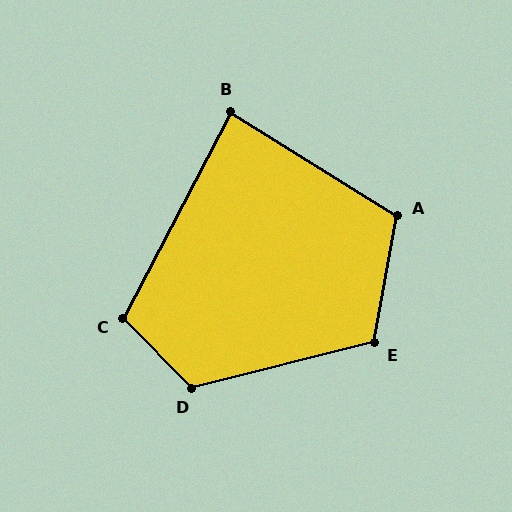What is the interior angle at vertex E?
Approximately 114 degrees (obtuse).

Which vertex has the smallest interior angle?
B, at approximately 86 degrees.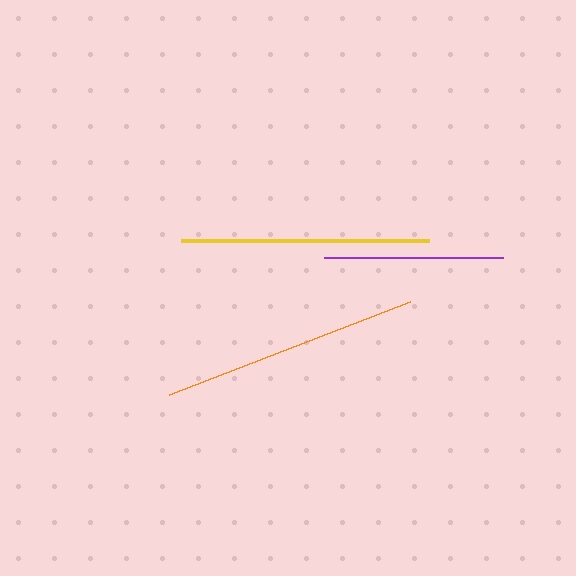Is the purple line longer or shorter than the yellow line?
The yellow line is longer than the purple line.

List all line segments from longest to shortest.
From longest to shortest: orange, yellow, purple.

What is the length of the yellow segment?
The yellow segment is approximately 248 pixels long.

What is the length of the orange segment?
The orange segment is approximately 259 pixels long.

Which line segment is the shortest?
The purple line is the shortest at approximately 179 pixels.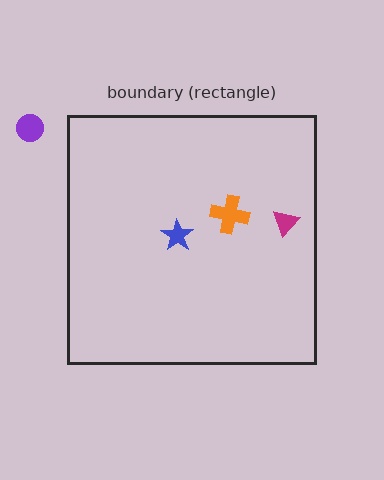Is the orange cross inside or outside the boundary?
Inside.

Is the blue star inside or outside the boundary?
Inside.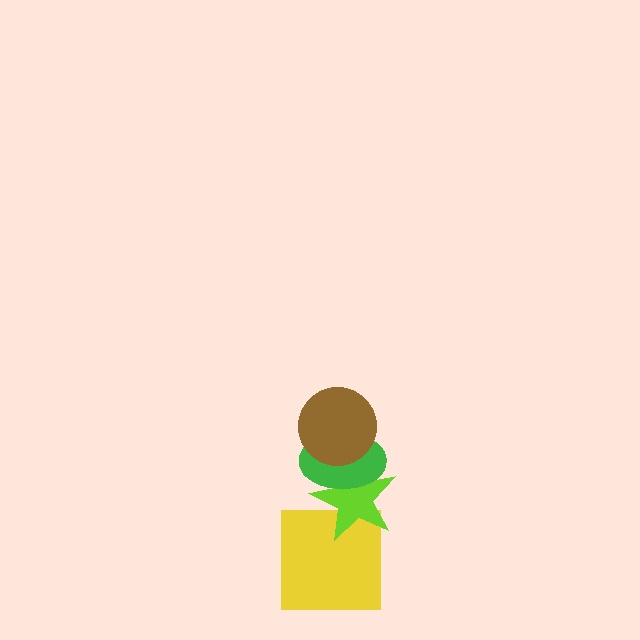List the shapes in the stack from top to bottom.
From top to bottom: the brown circle, the green ellipse, the lime star, the yellow square.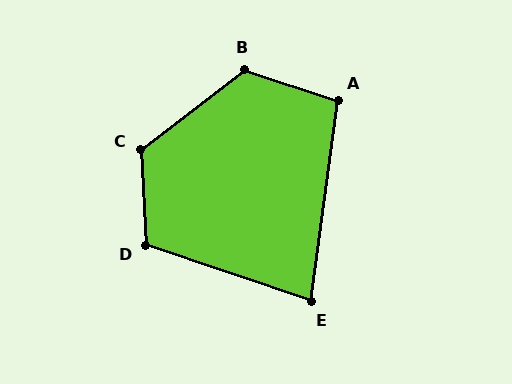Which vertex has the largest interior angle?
C, at approximately 125 degrees.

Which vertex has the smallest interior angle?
E, at approximately 79 degrees.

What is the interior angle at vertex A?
Approximately 101 degrees (obtuse).